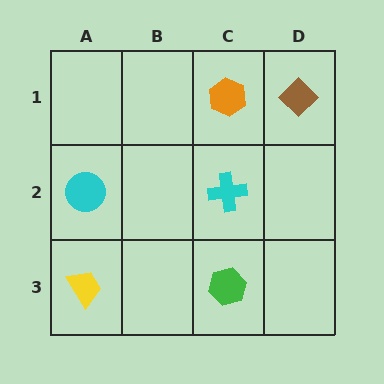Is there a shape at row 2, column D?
No, that cell is empty.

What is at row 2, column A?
A cyan circle.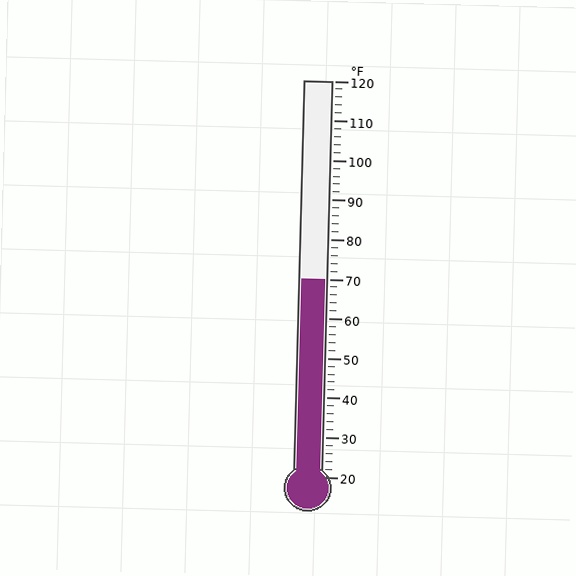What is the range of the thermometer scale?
The thermometer scale ranges from 20°F to 120°F.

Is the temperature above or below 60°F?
The temperature is above 60°F.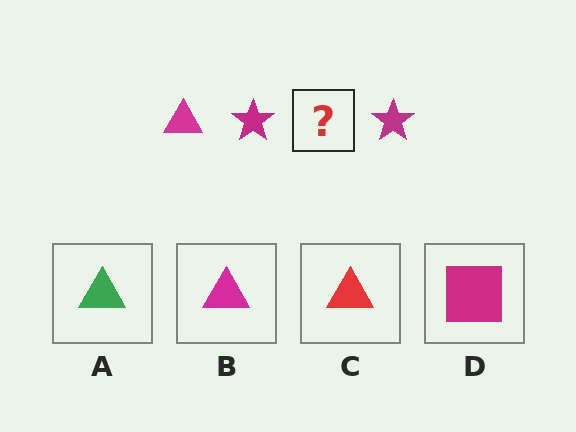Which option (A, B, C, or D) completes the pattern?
B.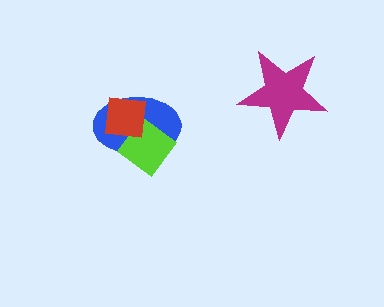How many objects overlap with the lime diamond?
2 objects overlap with the lime diamond.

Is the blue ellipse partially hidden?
Yes, it is partially covered by another shape.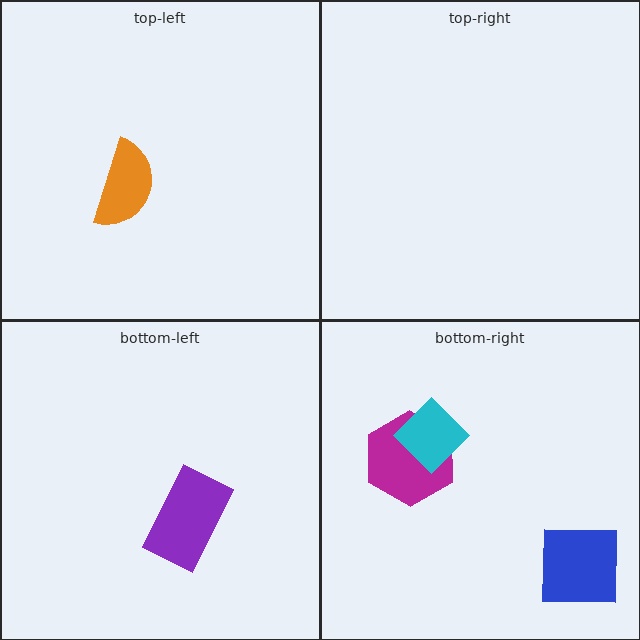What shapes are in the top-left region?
The orange semicircle.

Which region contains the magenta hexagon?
The bottom-right region.